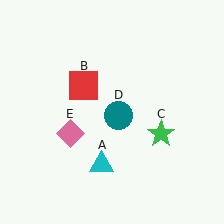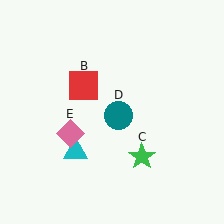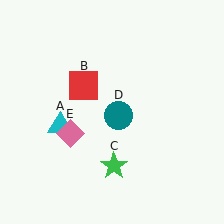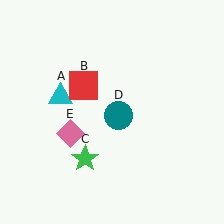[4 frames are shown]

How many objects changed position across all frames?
2 objects changed position: cyan triangle (object A), green star (object C).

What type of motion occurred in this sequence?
The cyan triangle (object A), green star (object C) rotated clockwise around the center of the scene.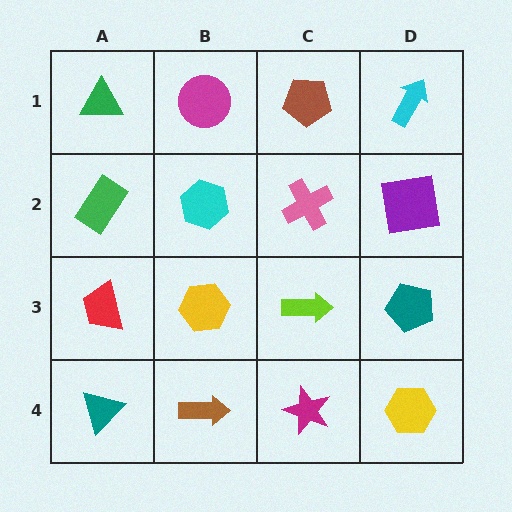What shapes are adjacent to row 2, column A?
A green triangle (row 1, column A), a red trapezoid (row 3, column A), a cyan hexagon (row 2, column B).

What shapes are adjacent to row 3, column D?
A purple square (row 2, column D), a yellow hexagon (row 4, column D), a lime arrow (row 3, column C).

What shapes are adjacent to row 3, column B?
A cyan hexagon (row 2, column B), a brown arrow (row 4, column B), a red trapezoid (row 3, column A), a lime arrow (row 3, column C).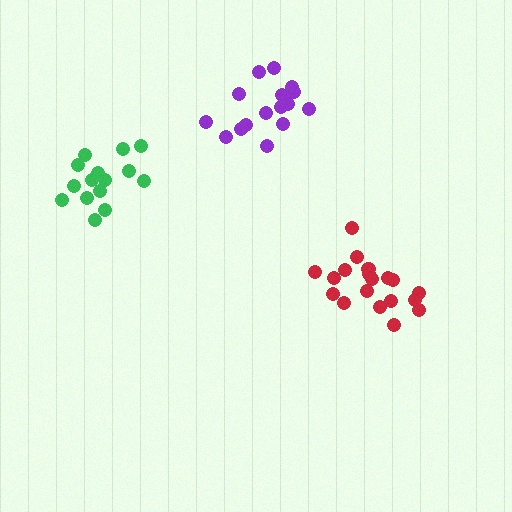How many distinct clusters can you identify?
There are 3 distinct clusters.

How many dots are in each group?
Group 1: 16 dots, Group 2: 20 dots, Group 3: 15 dots (51 total).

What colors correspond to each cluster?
The clusters are colored: purple, red, green.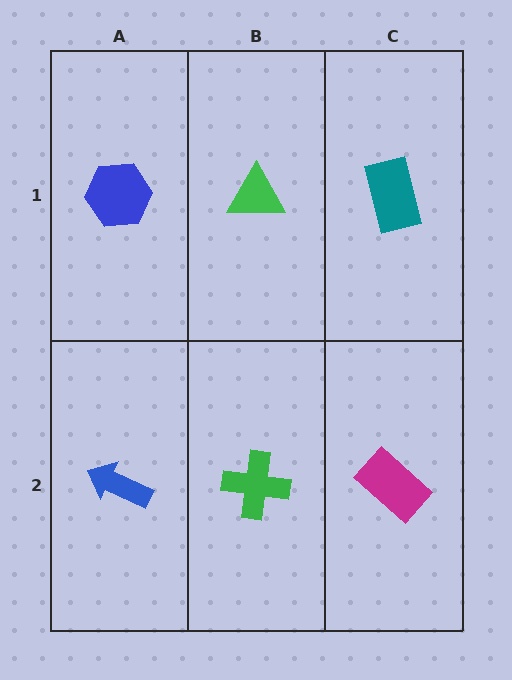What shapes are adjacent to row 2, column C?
A teal rectangle (row 1, column C), a green cross (row 2, column B).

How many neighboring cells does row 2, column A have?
2.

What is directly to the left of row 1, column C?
A green triangle.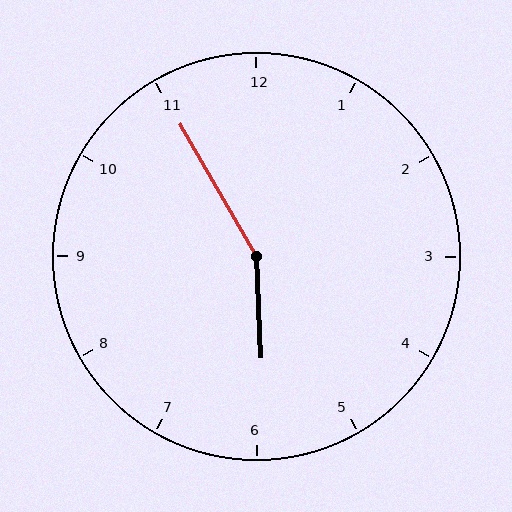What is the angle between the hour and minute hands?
Approximately 152 degrees.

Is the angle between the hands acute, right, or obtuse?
It is obtuse.